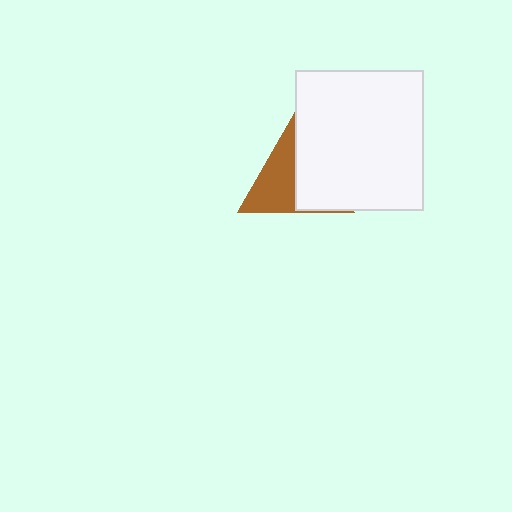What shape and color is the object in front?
The object in front is a white rectangle.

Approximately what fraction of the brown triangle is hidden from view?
Roughly 48% of the brown triangle is hidden behind the white rectangle.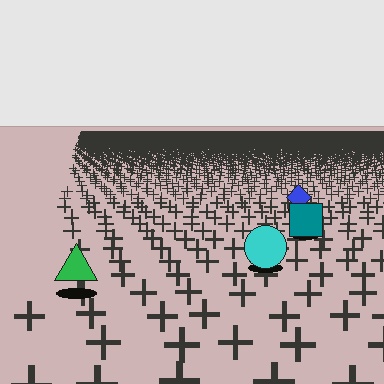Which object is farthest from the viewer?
The blue diamond is farthest from the viewer. It appears smaller and the ground texture around it is denser.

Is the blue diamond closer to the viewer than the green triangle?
No. The green triangle is closer — you can tell from the texture gradient: the ground texture is coarser near it.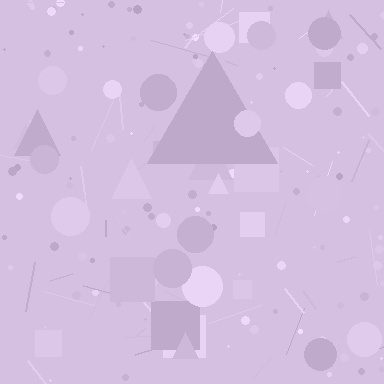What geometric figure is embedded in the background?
A triangle is embedded in the background.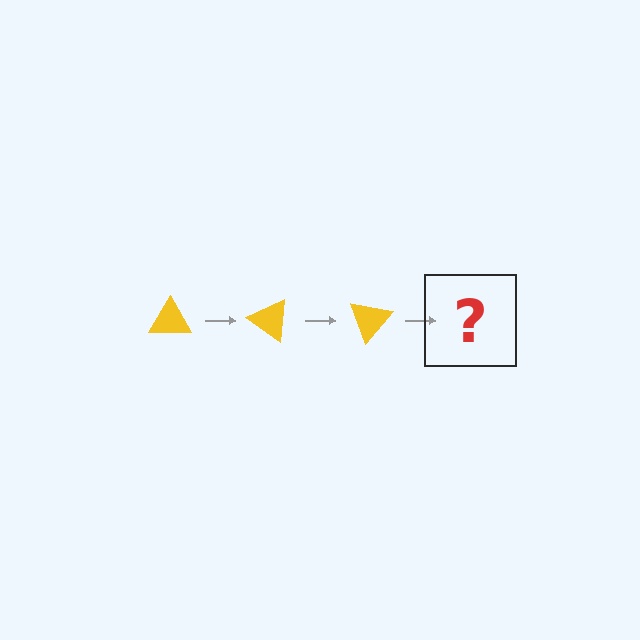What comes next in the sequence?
The next element should be a yellow triangle rotated 105 degrees.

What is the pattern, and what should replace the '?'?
The pattern is that the triangle rotates 35 degrees each step. The '?' should be a yellow triangle rotated 105 degrees.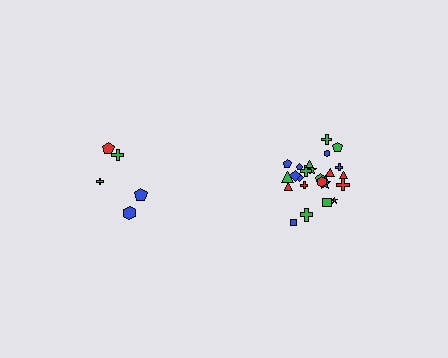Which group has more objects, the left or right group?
The right group.